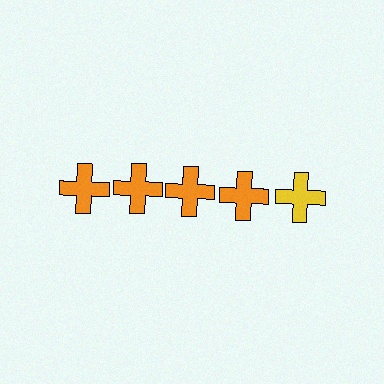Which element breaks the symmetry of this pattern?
The yellow cross in the top row, rightmost column breaks the symmetry. All other shapes are orange crosses.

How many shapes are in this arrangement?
There are 5 shapes arranged in a grid pattern.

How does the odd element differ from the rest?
It has a different color: yellow instead of orange.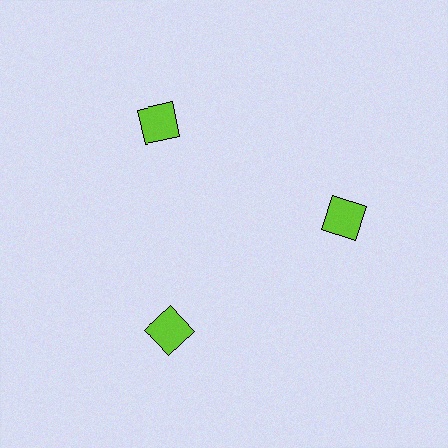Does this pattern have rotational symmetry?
Yes, this pattern has 3-fold rotational symmetry. It looks the same after rotating 120 degrees around the center.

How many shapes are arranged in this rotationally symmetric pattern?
There are 3 shapes, arranged in 3 groups of 1.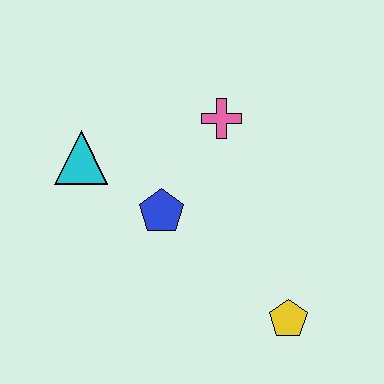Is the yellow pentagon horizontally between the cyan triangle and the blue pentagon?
No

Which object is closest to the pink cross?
The blue pentagon is closest to the pink cross.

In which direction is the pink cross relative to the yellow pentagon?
The pink cross is above the yellow pentagon.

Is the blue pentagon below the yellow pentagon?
No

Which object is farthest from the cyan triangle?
The yellow pentagon is farthest from the cyan triangle.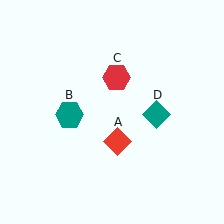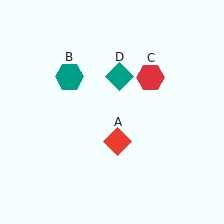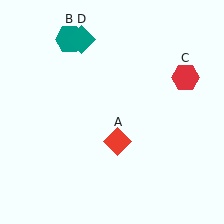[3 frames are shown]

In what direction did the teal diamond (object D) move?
The teal diamond (object D) moved up and to the left.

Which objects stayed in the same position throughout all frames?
Red diamond (object A) remained stationary.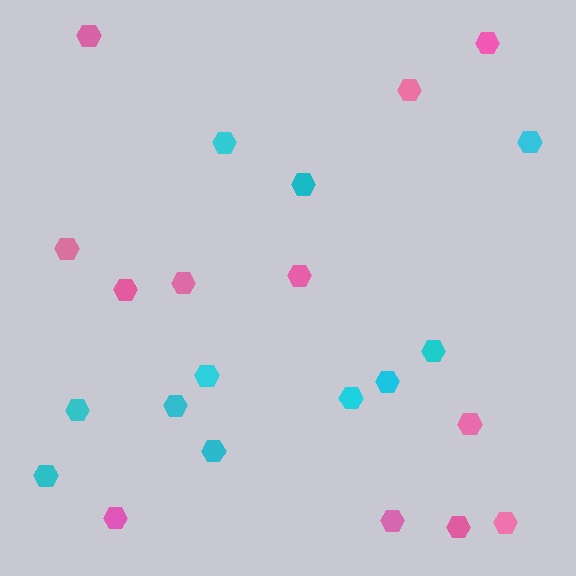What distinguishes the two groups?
There are 2 groups: one group of cyan hexagons (11) and one group of pink hexagons (12).